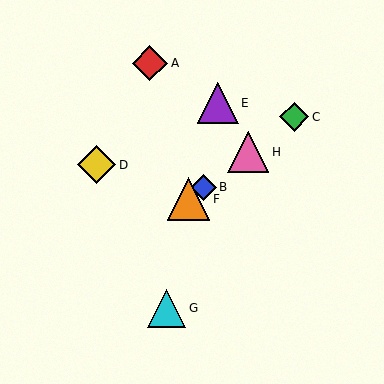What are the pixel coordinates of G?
Object G is at (167, 308).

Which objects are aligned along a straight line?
Objects B, C, F, H are aligned along a straight line.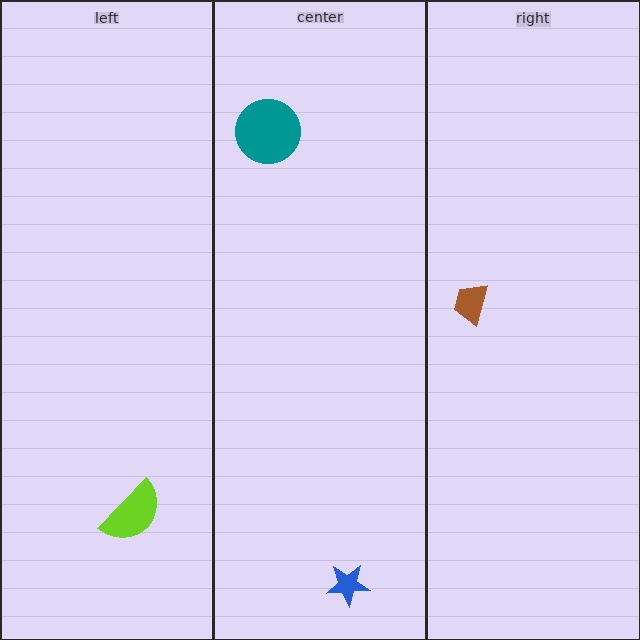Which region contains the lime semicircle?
The left region.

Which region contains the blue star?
The center region.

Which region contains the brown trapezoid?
The right region.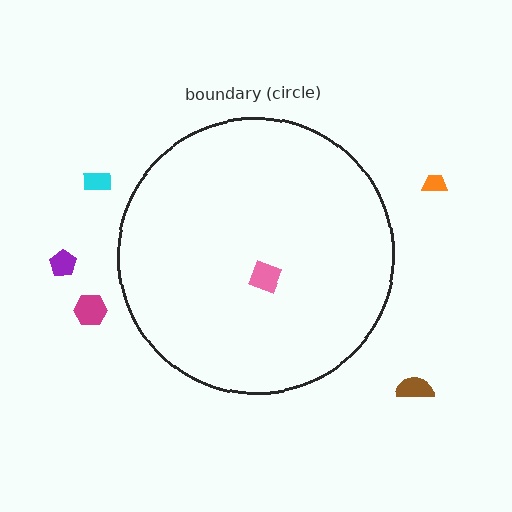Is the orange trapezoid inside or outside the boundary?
Outside.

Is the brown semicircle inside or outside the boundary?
Outside.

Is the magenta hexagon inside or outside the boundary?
Outside.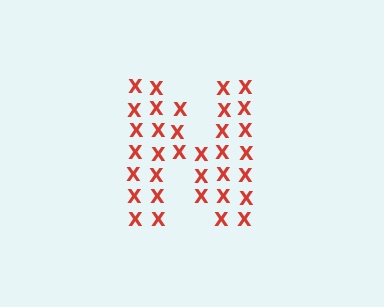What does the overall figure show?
The overall figure shows the letter N.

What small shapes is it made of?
It is made of small letter X's.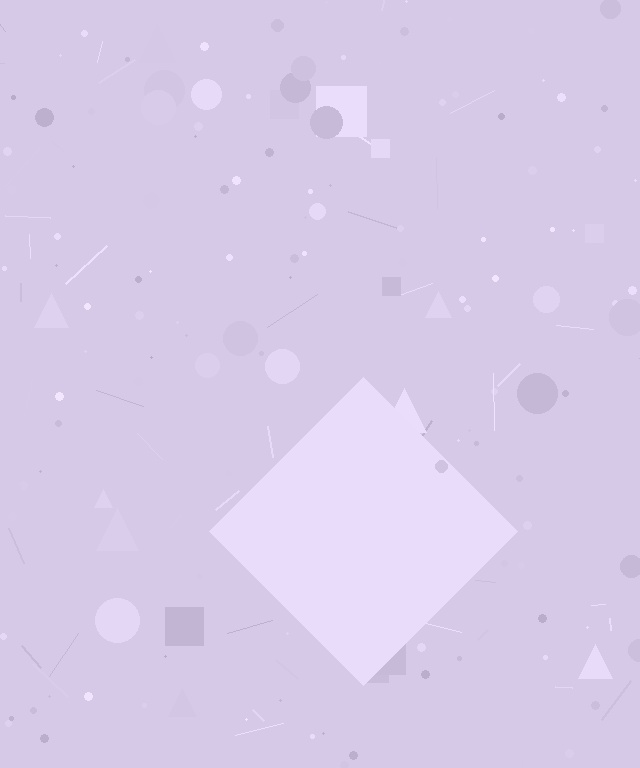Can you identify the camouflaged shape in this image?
The camouflaged shape is a diamond.